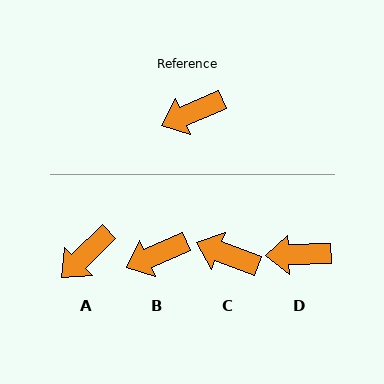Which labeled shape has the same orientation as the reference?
B.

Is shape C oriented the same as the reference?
No, it is off by about 44 degrees.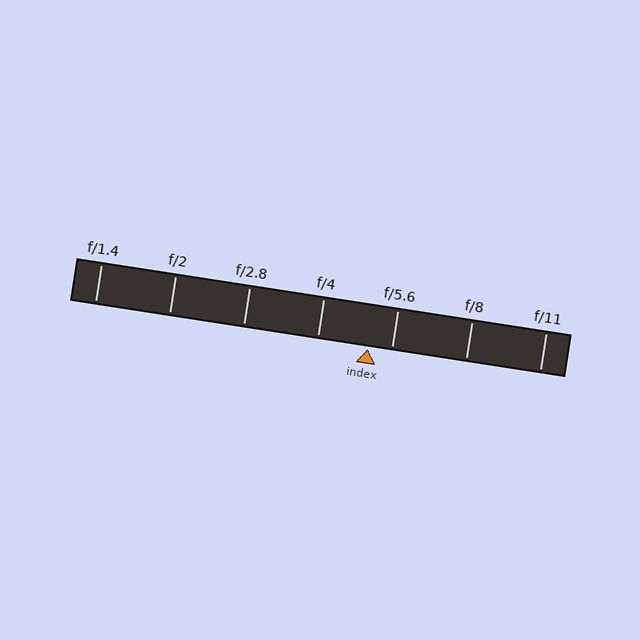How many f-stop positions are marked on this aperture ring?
There are 7 f-stop positions marked.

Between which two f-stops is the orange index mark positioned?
The index mark is between f/4 and f/5.6.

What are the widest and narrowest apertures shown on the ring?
The widest aperture shown is f/1.4 and the narrowest is f/11.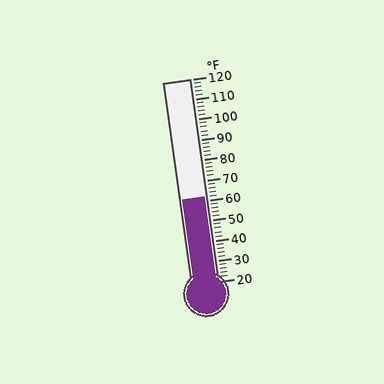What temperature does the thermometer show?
The thermometer shows approximately 62°F.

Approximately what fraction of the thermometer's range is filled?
The thermometer is filled to approximately 40% of its range.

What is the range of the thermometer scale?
The thermometer scale ranges from 20°F to 120°F.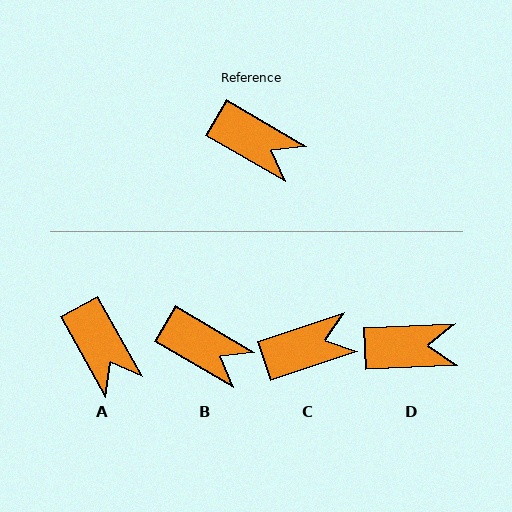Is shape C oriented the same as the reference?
No, it is off by about 49 degrees.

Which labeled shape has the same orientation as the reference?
B.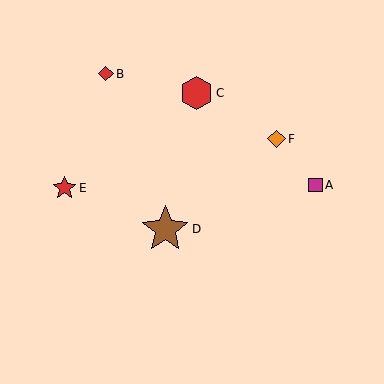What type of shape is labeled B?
Shape B is a red diamond.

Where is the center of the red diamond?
The center of the red diamond is at (106, 74).